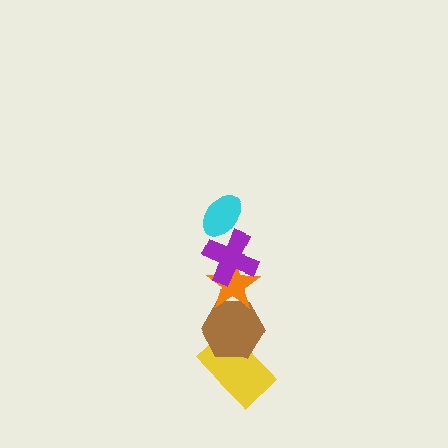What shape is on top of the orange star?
The purple cross is on top of the orange star.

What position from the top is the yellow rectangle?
The yellow rectangle is 5th from the top.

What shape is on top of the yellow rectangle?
The brown hexagon is on top of the yellow rectangle.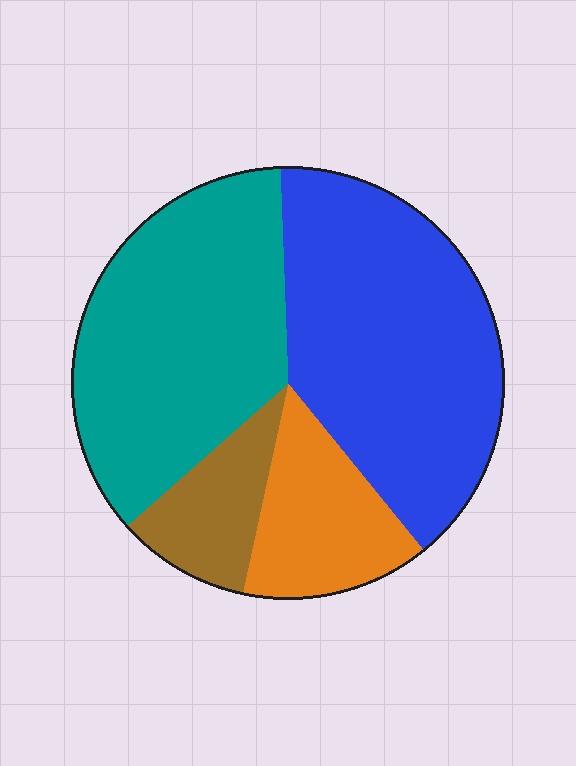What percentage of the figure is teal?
Teal covers around 35% of the figure.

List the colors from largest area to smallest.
From largest to smallest: blue, teal, orange, brown.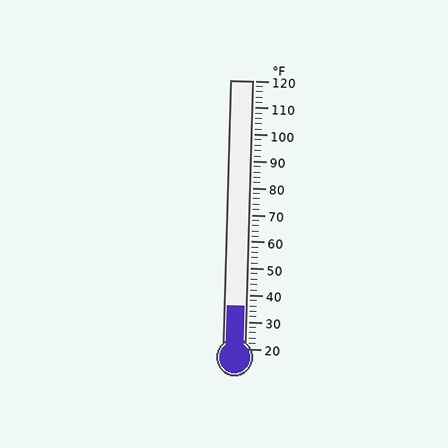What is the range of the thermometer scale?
The thermometer scale ranges from 20°F to 120°F.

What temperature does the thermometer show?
The thermometer shows approximately 36°F.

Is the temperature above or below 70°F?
The temperature is below 70°F.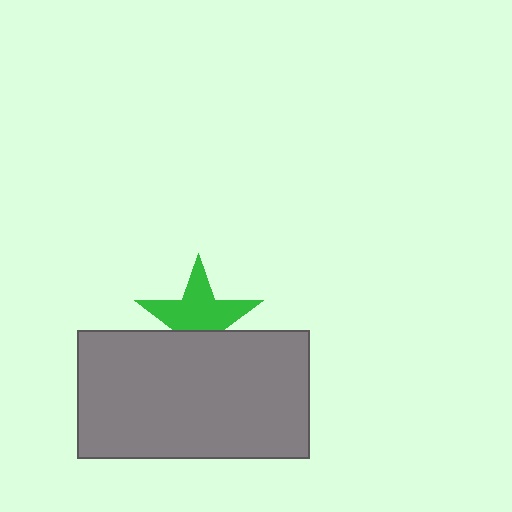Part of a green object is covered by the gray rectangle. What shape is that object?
It is a star.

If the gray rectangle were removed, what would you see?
You would see the complete green star.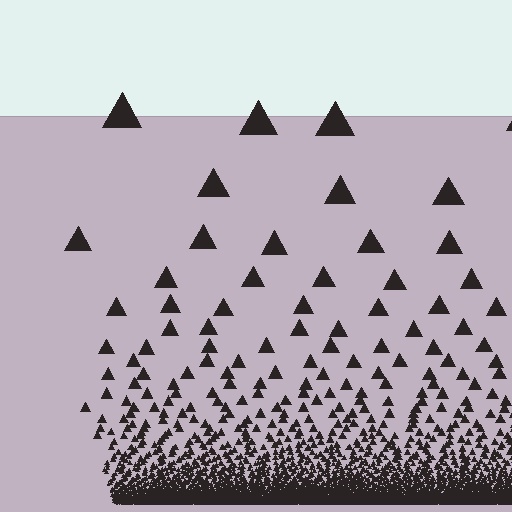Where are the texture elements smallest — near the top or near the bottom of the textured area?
Near the bottom.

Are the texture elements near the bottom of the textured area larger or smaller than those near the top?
Smaller. The gradient is inverted — elements near the bottom are smaller and denser.